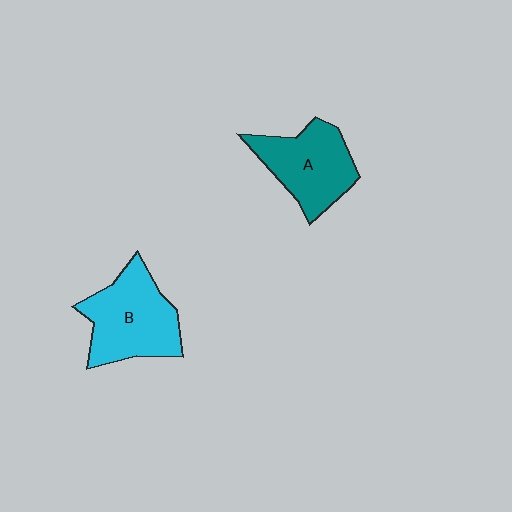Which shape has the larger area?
Shape B (cyan).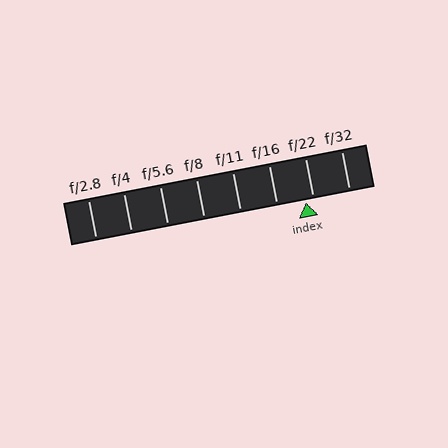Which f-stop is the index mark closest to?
The index mark is closest to f/22.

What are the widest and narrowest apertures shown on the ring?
The widest aperture shown is f/2.8 and the narrowest is f/32.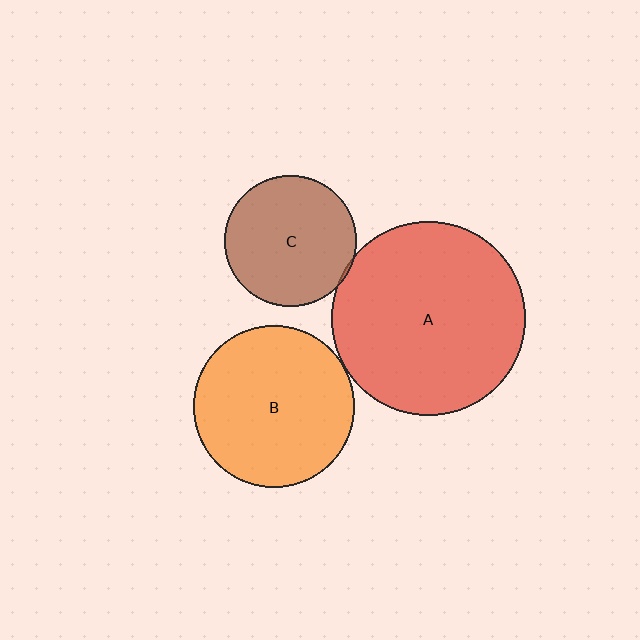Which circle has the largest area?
Circle A (red).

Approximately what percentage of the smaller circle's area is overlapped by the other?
Approximately 5%.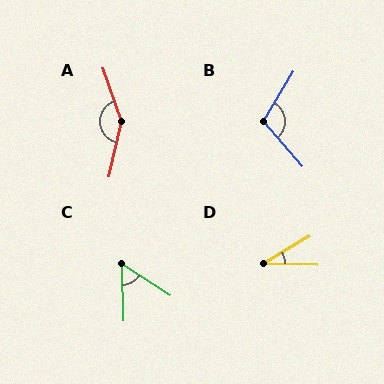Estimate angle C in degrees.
Approximately 56 degrees.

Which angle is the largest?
A, at approximately 147 degrees.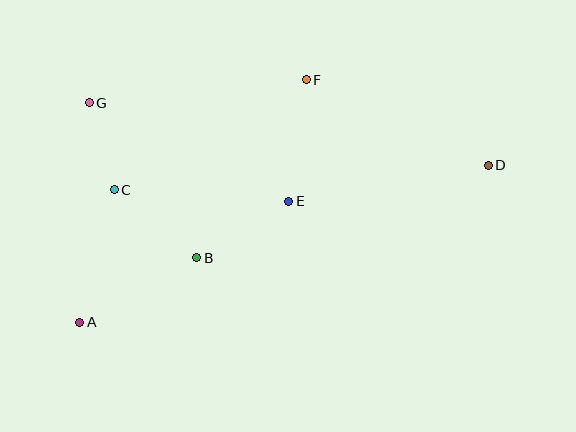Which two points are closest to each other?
Points C and G are closest to each other.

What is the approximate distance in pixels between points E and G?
The distance between E and G is approximately 222 pixels.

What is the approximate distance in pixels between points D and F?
The distance between D and F is approximately 201 pixels.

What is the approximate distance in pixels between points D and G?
The distance between D and G is approximately 404 pixels.